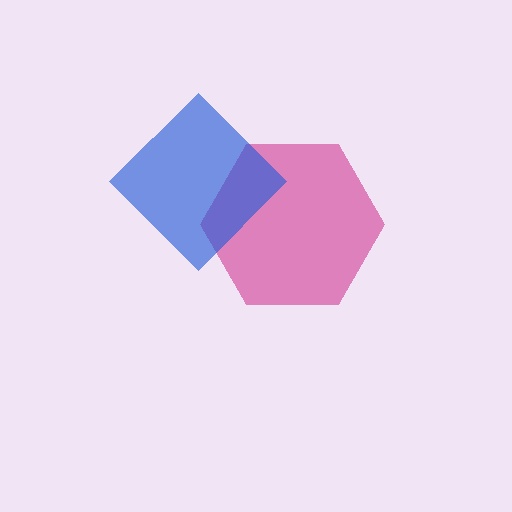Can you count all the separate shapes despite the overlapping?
Yes, there are 2 separate shapes.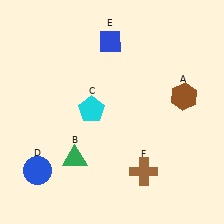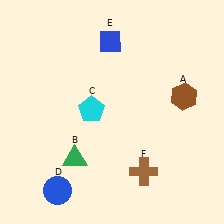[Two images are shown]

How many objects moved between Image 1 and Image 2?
1 object moved between the two images.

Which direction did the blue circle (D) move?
The blue circle (D) moved right.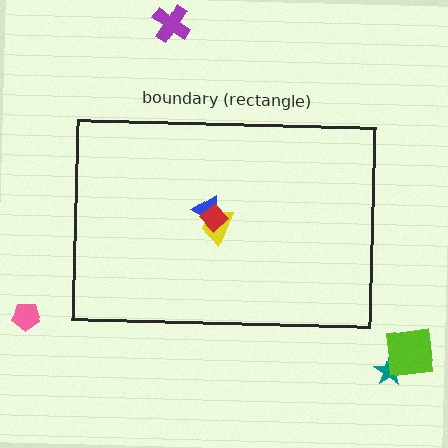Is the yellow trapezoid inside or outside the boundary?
Inside.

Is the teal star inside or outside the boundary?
Outside.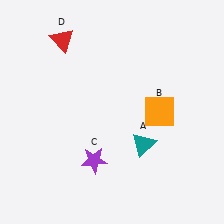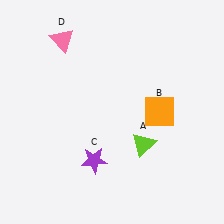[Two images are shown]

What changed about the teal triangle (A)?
In Image 1, A is teal. In Image 2, it changed to lime.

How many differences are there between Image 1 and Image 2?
There are 2 differences between the two images.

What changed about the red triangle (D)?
In Image 1, D is red. In Image 2, it changed to pink.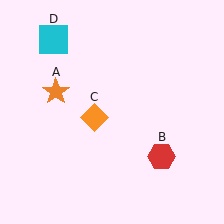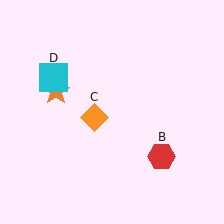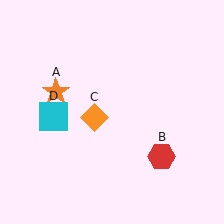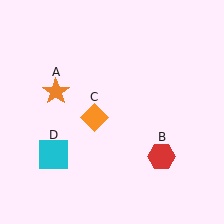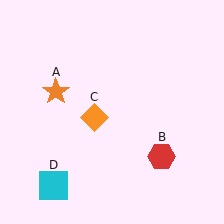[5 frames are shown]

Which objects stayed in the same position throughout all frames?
Orange star (object A) and red hexagon (object B) and orange diamond (object C) remained stationary.